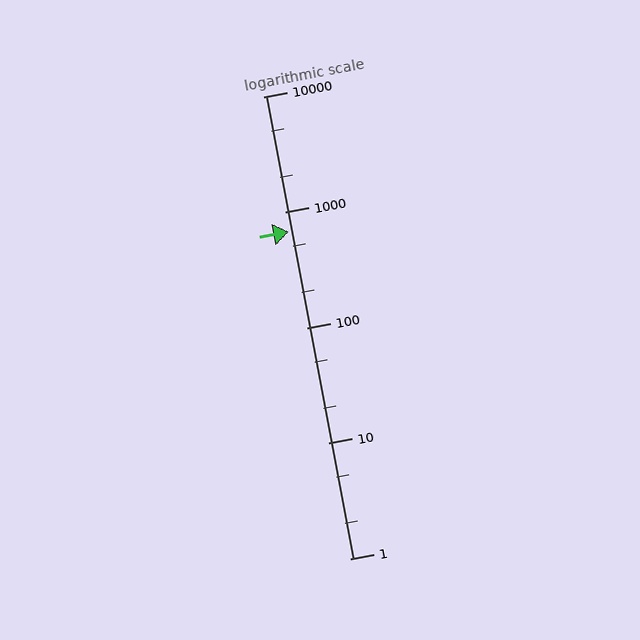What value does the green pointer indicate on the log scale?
The pointer indicates approximately 680.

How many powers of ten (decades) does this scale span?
The scale spans 4 decades, from 1 to 10000.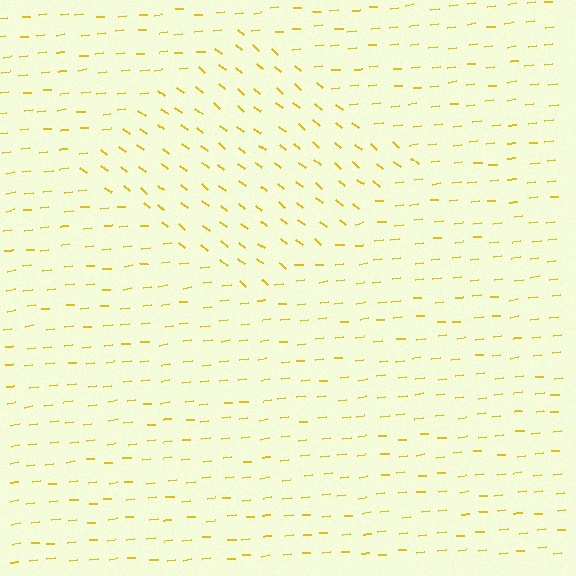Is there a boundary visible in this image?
Yes, there is a texture boundary formed by a change in line orientation.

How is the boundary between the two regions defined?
The boundary is defined purely by a change in line orientation (approximately 45 degrees difference). All lines are the same color and thickness.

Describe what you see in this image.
The image is filled with small yellow line segments. A diamond region in the image has lines oriented differently from the surrounding lines, creating a visible texture boundary.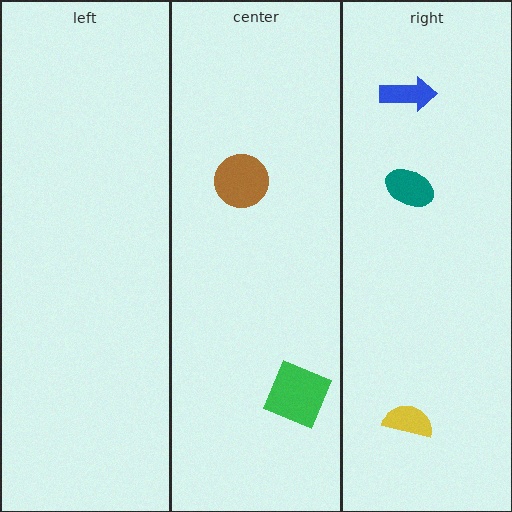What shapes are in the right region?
The yellow semicircle, the teal ellipse, the blue arrow.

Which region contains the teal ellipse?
The right region.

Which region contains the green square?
The center region.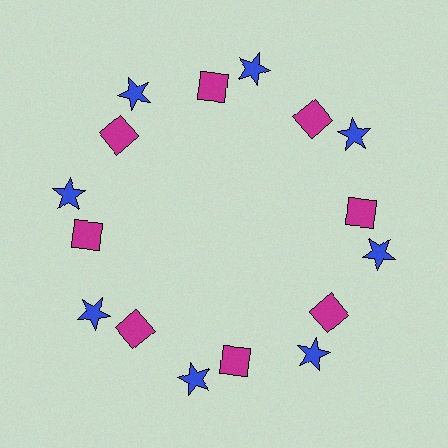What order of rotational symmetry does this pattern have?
This pattern has 8-fold rotational symmetry.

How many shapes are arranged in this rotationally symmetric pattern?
There are 16 shapes, arranged in 8 groups of 2.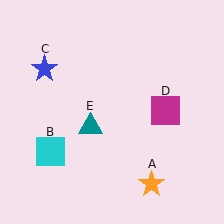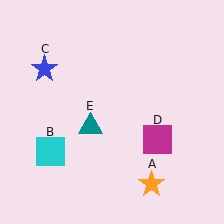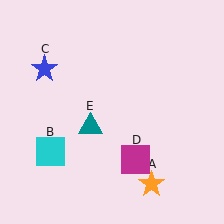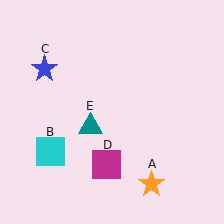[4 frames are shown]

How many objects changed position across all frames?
1 object changed position: magenta square (object D).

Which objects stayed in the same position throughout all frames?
Orange star (object A) and cyan square (object B) and blue star (object C) and teal triangle (object E) remained stationary.